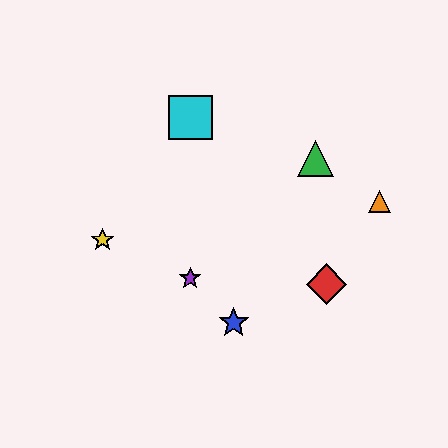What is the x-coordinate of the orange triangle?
The orange triangle is at x≈380.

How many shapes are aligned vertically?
2 shapes (the purple star, the cyan square) are aligned vertically.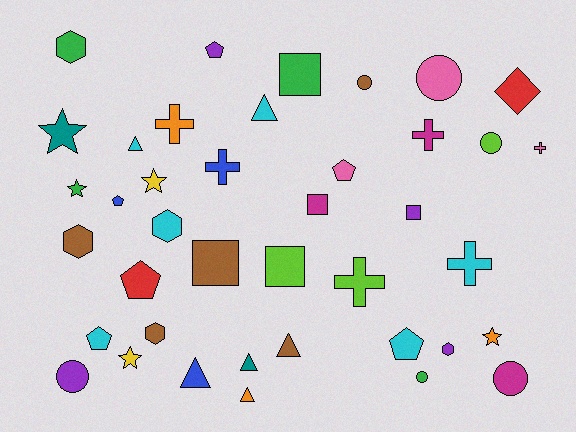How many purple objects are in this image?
There are 4 purple objects.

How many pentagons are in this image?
There are 6 pentagons.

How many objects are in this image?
There are 40 objects.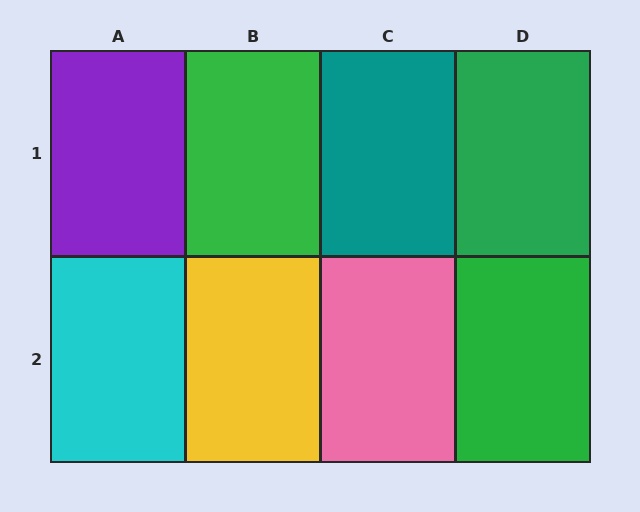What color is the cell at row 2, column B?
Yellow.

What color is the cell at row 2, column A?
Cyan.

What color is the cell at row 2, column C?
Pink.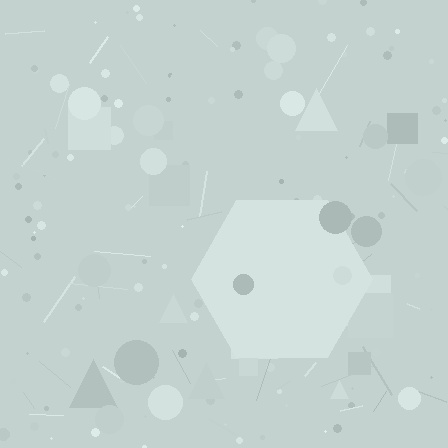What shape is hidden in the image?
A hexagon is hidden in the image.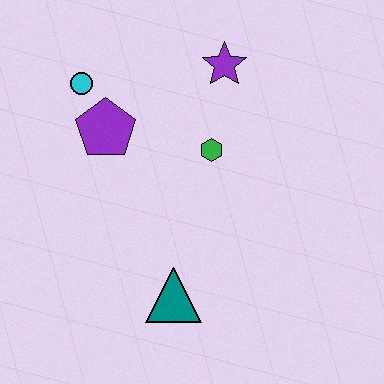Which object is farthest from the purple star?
The teal triangle is farthest from the purple star.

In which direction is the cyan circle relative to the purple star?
The cyan circle is to the left of the purple star.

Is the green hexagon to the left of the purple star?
Yes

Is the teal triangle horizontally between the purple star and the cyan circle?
Yes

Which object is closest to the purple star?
The green hexagon is closest to the purple star.